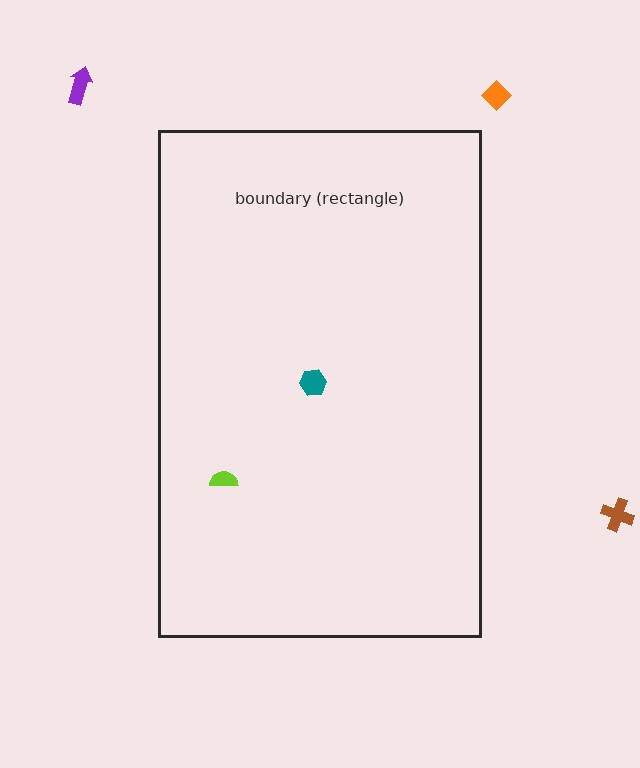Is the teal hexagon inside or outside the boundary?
Inside.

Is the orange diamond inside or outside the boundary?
Outside.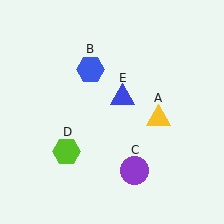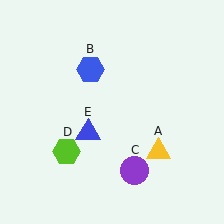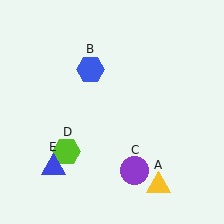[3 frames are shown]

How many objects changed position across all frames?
2 objects changed position: yellow triangle (object A), blue triangle (object E).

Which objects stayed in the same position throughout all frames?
Blue hexagon (object B) and purple circle (object C) and lime hexagon (object D) remained stationary.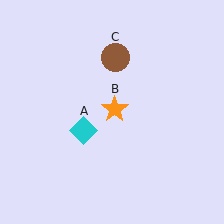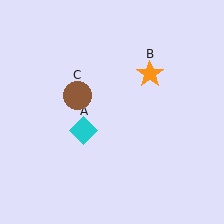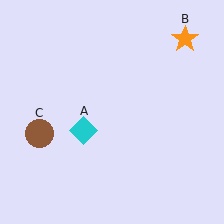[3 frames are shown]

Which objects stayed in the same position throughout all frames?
Cyan diamond (object A) remained stationary.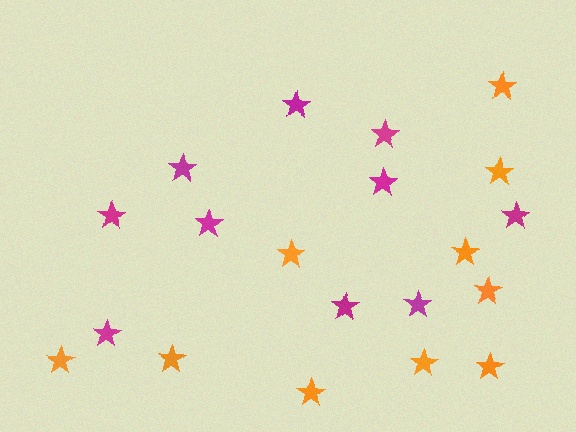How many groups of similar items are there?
There are 2 groups: one group of orange stars (10) and one group of magenta stars (10).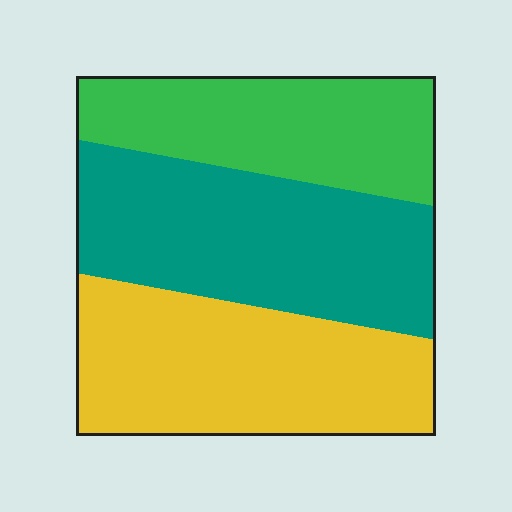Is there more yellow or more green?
Yellow.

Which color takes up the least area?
Green, at roughly 25%.